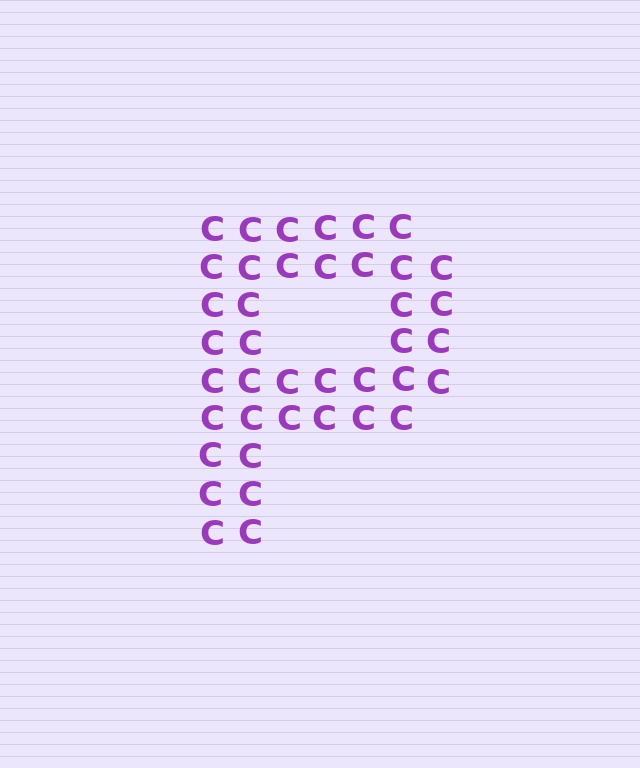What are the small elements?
The small elements are letter C's.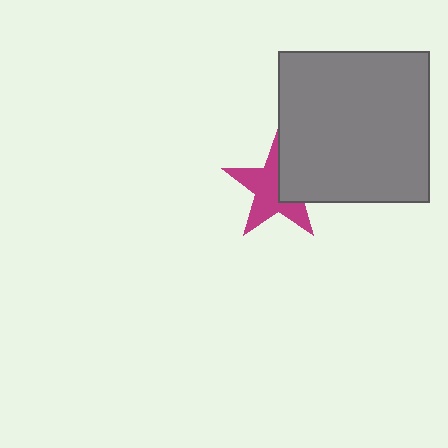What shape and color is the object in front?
The object in front is a gray square.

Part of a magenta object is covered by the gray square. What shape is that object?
It is a star.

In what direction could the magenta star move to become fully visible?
The magenta star could move left. That would shift it out from behind the gray square entirely.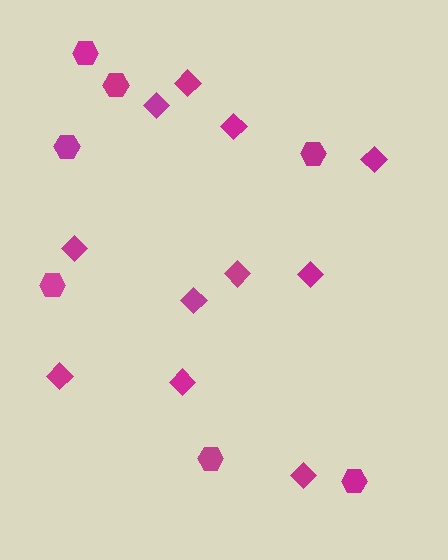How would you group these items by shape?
There are 2 groups: one group of diamonds (11) and one group of hexagons (7).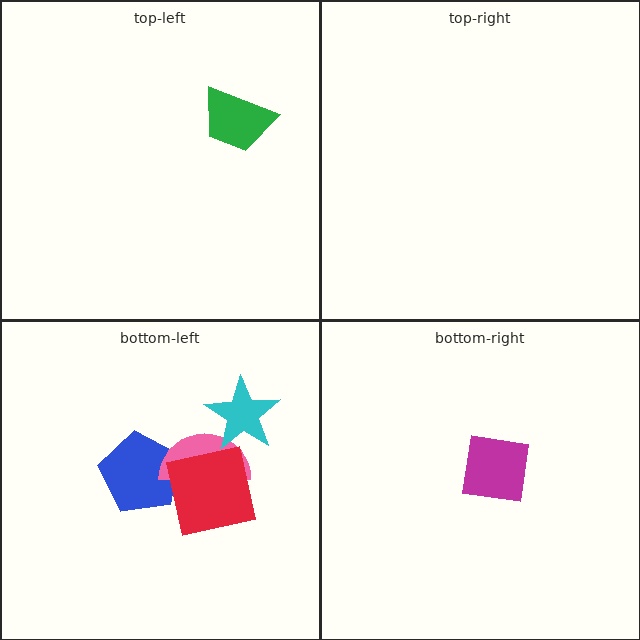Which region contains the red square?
The bottom-left region.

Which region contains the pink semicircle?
The bottom-left region.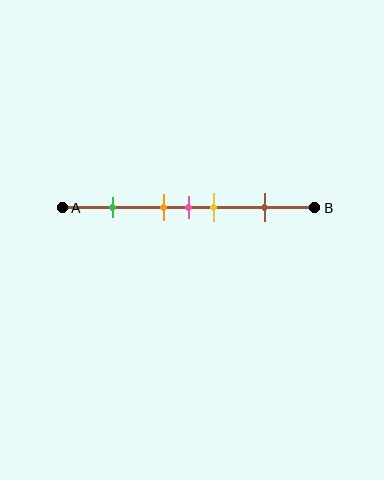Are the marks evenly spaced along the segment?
No, the marks are not evenly spaced.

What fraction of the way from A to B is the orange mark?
The orange mark is approximately 40% (0.4) of the way from A to B.